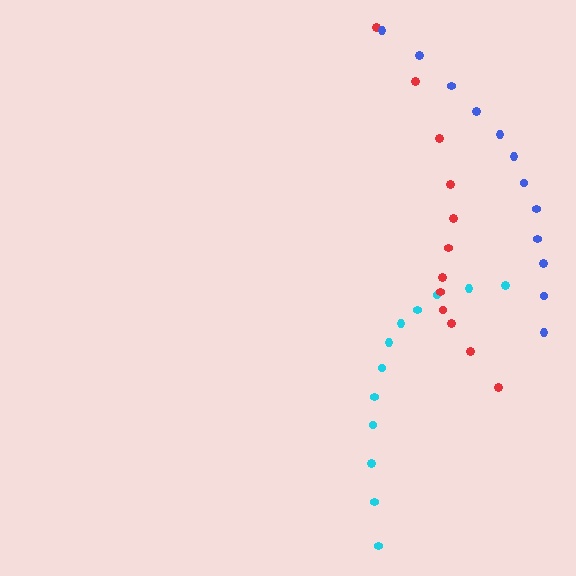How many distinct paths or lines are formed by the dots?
There are 3 distinct paths.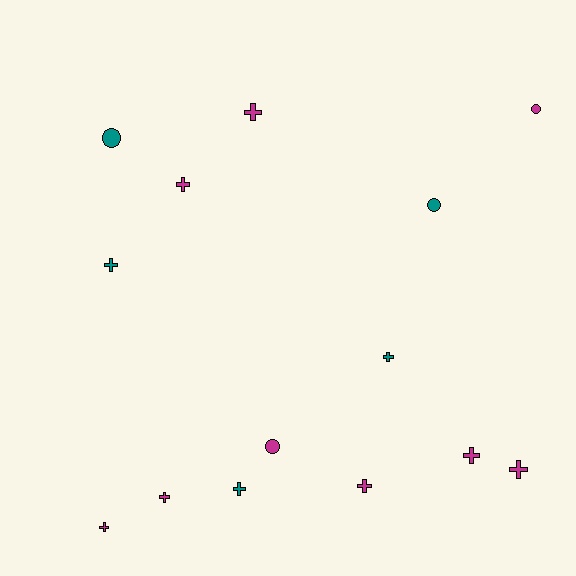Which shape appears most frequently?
Cross, with 10 objects.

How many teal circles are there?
There are 2 teal circles.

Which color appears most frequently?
Magenta, with 9 objects.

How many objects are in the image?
There are 14 objects.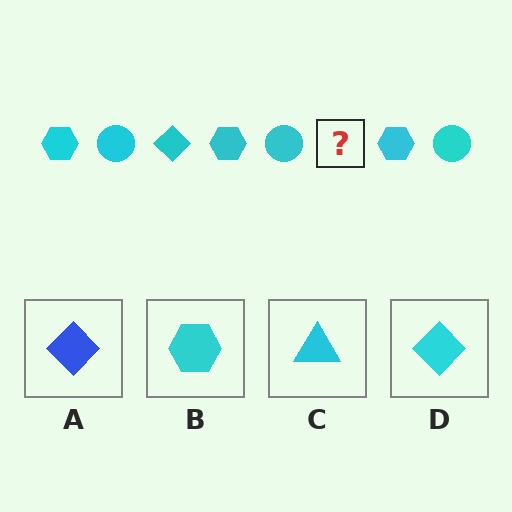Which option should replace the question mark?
Option D.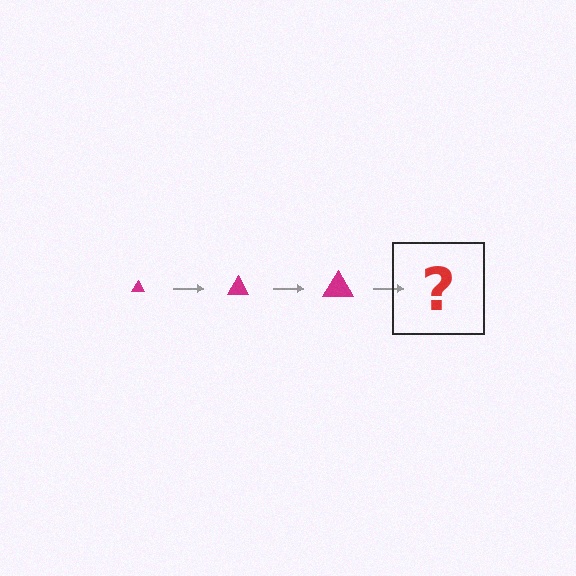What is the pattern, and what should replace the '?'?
The pattern is that the triangle gets progressively larger each step. The '?' should be a magenta triangle, larger than the previous one.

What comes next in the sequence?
The next element should be a magenta triangle, larger than the previous one.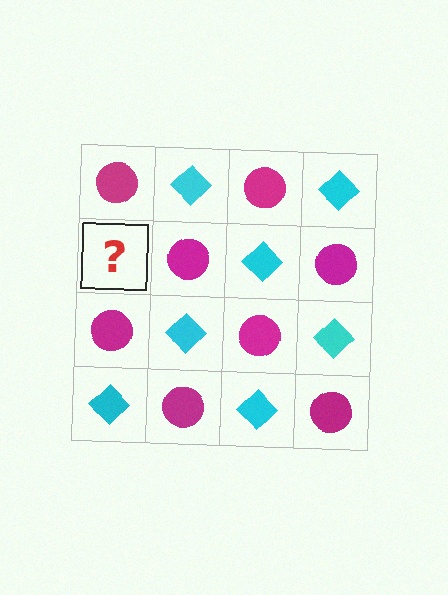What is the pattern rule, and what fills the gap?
The rule is that it alternates magenta circle and cyan diamond in a checkerboard pattern. The gap should be filled with a cyan diamond.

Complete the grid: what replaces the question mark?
The question mark should be replaced with a cyan diamond.